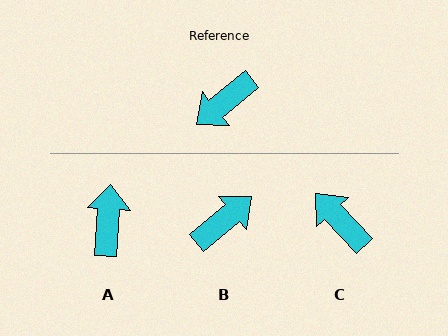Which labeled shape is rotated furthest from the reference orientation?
B, about 179 degrees away.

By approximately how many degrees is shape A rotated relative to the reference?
Approximately 133 degrees clockwise.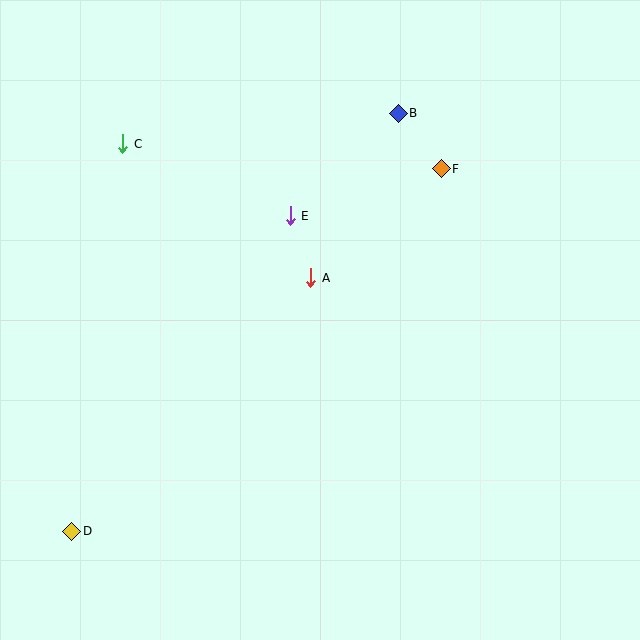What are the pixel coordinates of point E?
Point E is at (290, 216).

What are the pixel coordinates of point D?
Point D is at (72, 531).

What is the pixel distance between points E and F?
The distance between E and F is 158 pixels.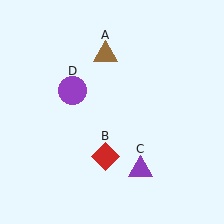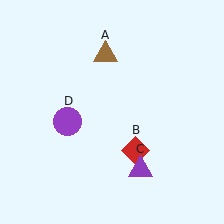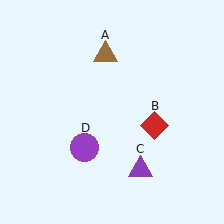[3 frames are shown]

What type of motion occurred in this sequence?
The red diamond (object B), purple circle (object D) rotated counterclockwise around the center of the scene.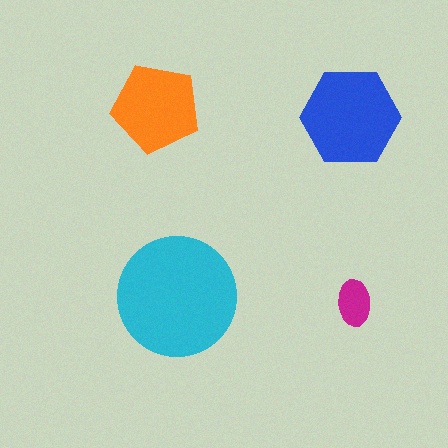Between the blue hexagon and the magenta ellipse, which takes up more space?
The blue hexagon.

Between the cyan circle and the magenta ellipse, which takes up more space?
The cyan circle.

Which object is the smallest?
The magenta ellipse.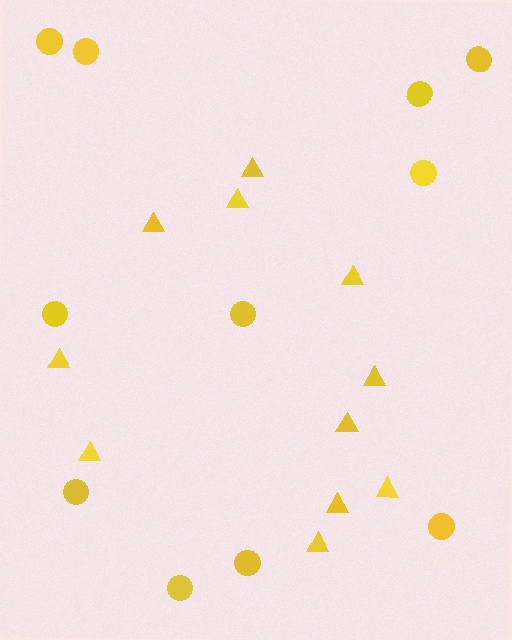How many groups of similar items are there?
There are 2 groups: one group of triangles (11) and one group of circles (11).